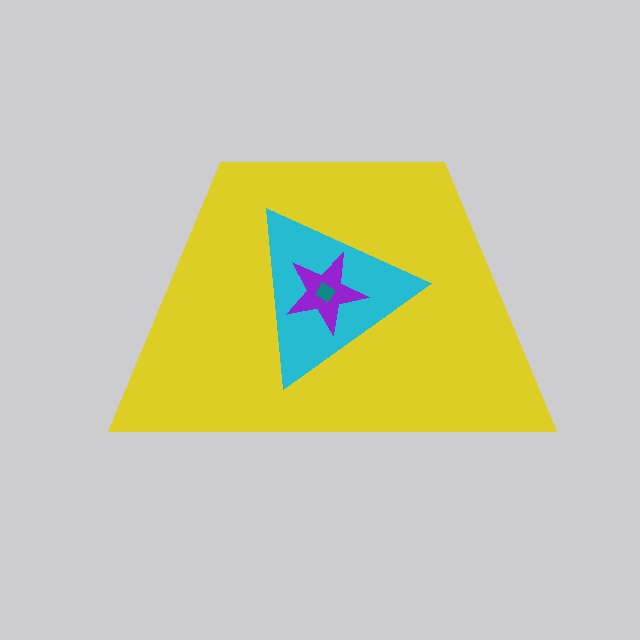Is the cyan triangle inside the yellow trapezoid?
Yes.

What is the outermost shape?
The yellow trapezoid.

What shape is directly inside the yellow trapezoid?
The cyan triangle.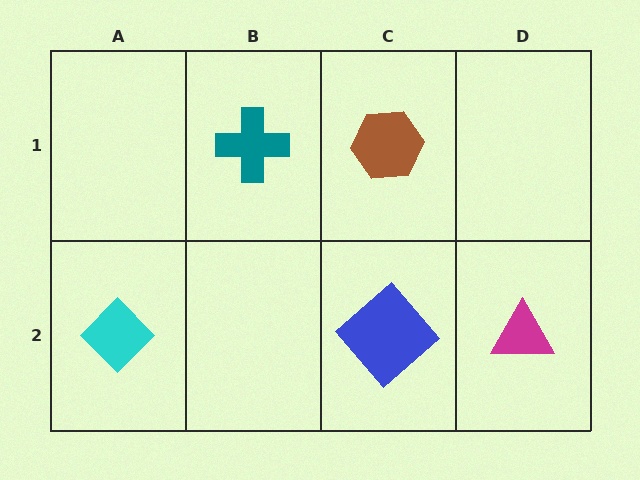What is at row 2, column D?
A magenta triangle.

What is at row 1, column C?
A brown hexagon.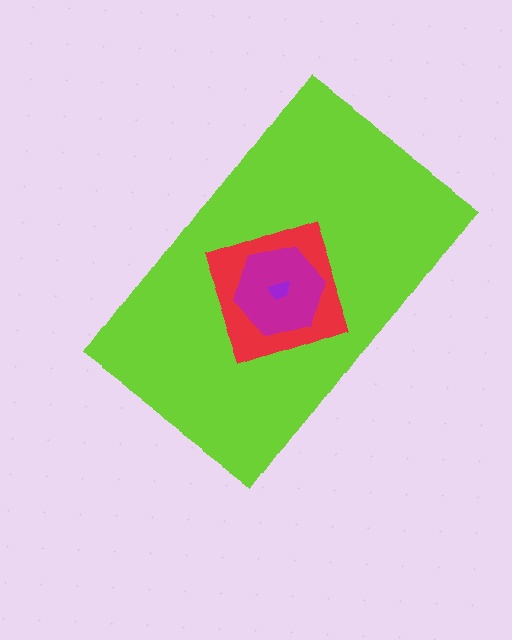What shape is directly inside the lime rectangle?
The red diamond.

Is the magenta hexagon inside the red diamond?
Yes.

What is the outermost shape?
The lime rectangle.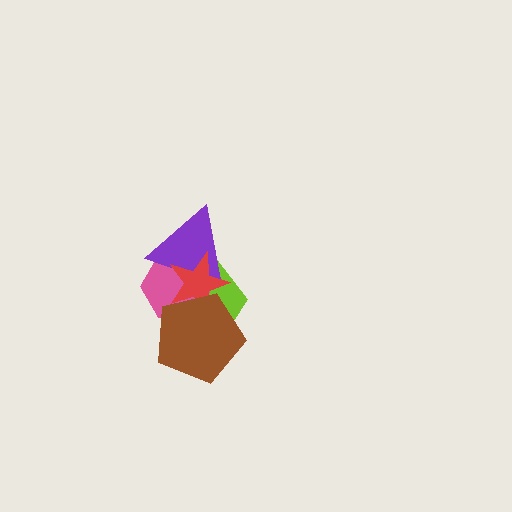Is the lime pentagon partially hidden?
Yes, it is partially covered by another shape.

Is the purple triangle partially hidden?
Yes, it is partially covered by another shape.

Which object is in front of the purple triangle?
The red star is in front of the purple triangle.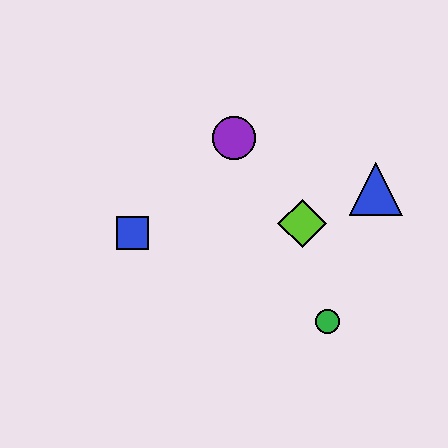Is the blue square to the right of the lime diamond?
No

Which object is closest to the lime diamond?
The blue triangle is closest to the lime diamond.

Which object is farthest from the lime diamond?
The blue square is farthest from the lime diamond.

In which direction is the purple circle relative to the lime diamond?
The purple circle is above the lime diamond.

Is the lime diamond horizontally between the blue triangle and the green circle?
No